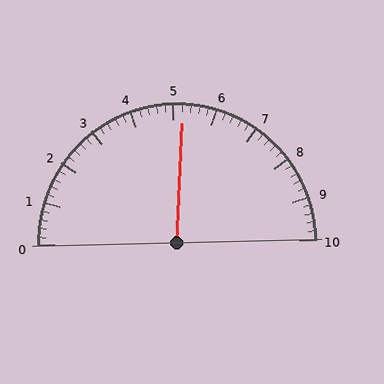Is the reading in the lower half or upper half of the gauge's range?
The reading is in the upper half of the range (0 to 10).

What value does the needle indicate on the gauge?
The needle indicates approximately 5.2.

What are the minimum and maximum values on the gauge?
The gauge ranges from 0 to 10.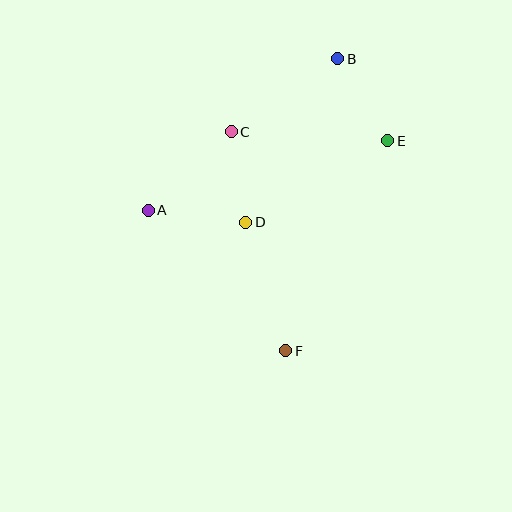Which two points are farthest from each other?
Points B and F are farthest from each other.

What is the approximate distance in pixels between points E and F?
The distance between E and F is approximately 233 pixels.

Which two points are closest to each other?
Points C and D are closest to each other.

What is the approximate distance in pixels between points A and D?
The distance between A and D is approximately 98 pixels.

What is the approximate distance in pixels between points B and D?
The distance between B and D is approximately 187 pixels.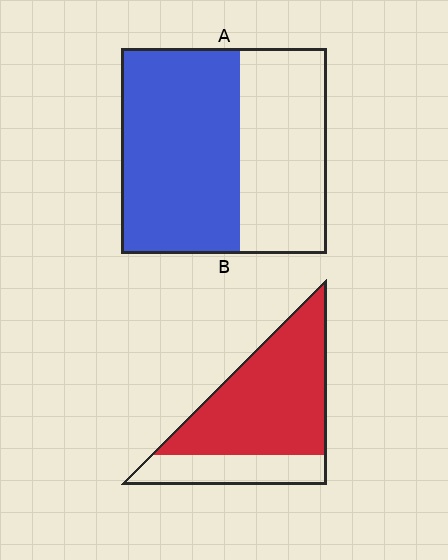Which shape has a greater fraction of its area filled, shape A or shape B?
Shape B.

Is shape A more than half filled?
Yes.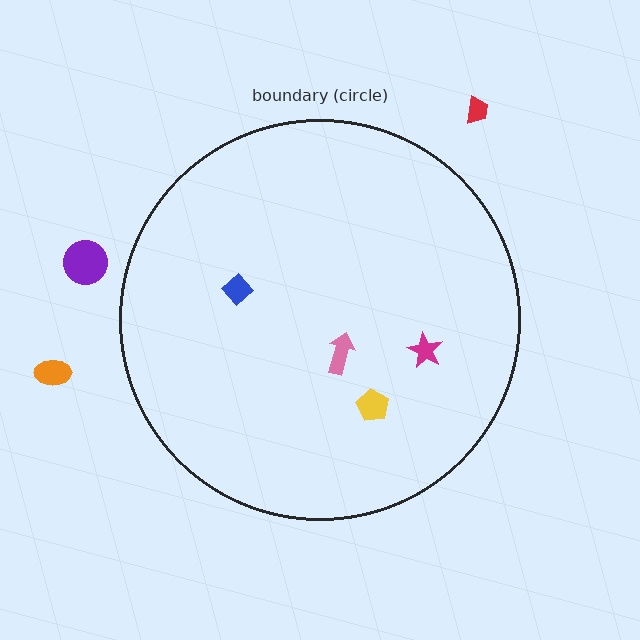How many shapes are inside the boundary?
4 inside, 3 outside.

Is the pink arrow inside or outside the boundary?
Inside.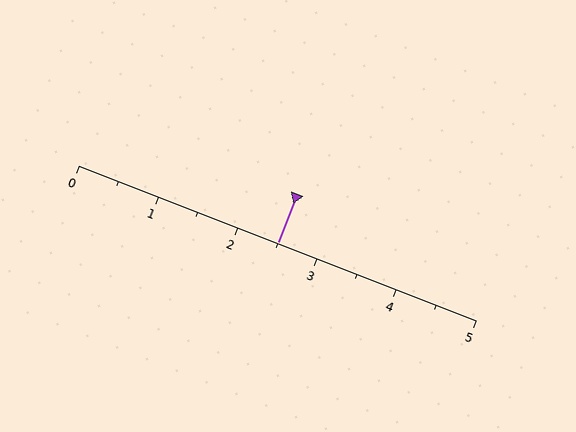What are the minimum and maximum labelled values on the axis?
The axis runs from 0 to 5.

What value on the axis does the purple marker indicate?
The marker indicates approximately 2.5.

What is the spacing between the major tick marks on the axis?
The major ticks are spaced 1 apart.